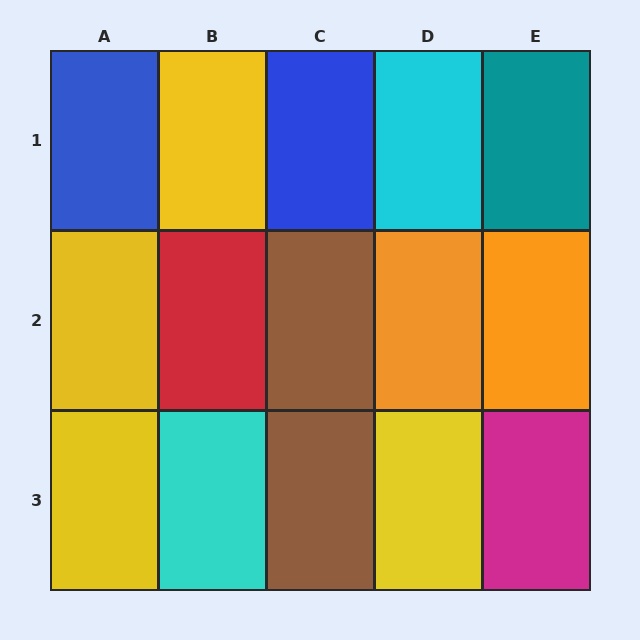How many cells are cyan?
2 cells are cyan.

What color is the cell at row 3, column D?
Yellow.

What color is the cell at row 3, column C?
Brown.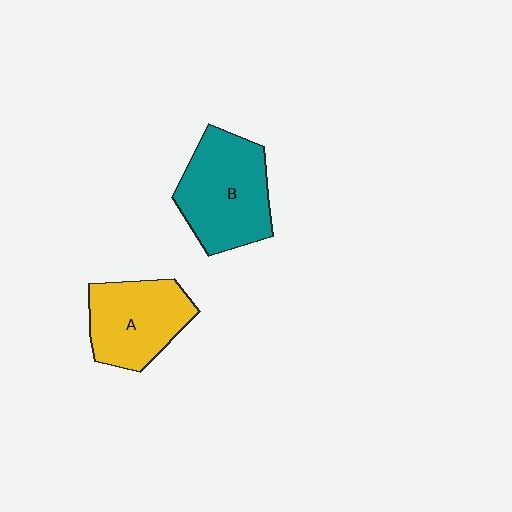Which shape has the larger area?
Shape B (teal).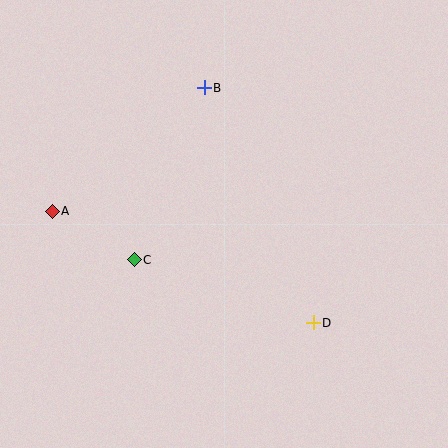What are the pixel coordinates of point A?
Point A is at (52, 211).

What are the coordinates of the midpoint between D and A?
The midpoint between D and A is at (183, 267).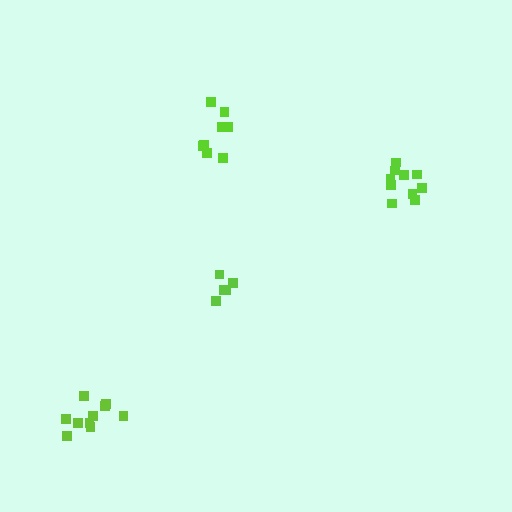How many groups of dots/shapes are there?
There are 4 groups.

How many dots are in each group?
Group 1: 8 dots, Group 2: 5 dots, Group 3: 10 dots, Group 4: 10 dots (33 total).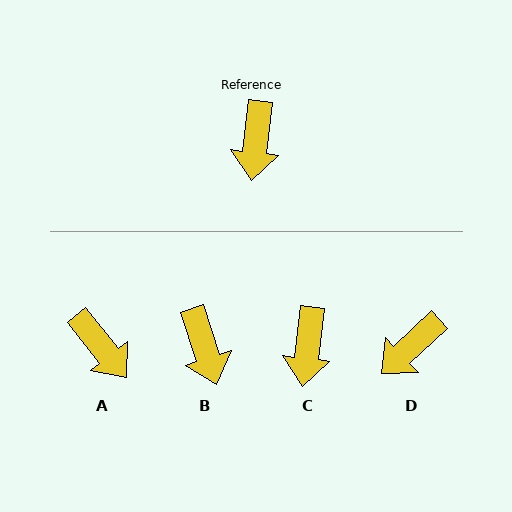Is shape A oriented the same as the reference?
No, it is off by about 45 degrees.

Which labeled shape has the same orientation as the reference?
C.